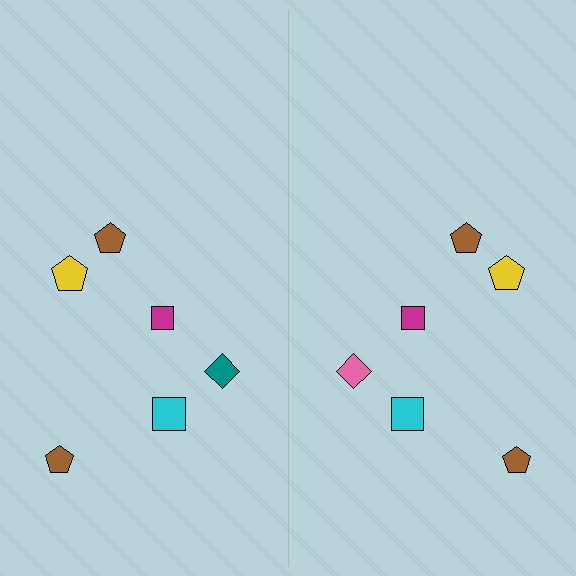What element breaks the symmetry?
The pink diamond on the right side breaks the symmetry — its mirror counterpart is teal.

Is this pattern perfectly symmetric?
No, the pattern is not perfectly symmetric. The pink diamond on the right side breaks the symmetry — its mirror counterpart is teal.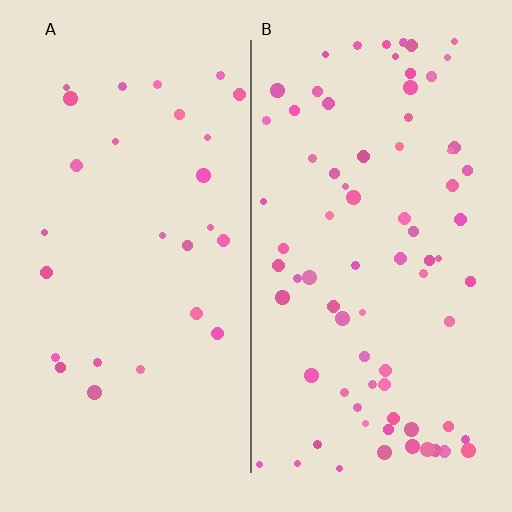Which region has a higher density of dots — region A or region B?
B (the right).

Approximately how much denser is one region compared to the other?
Approximately 2.8× — region B over region A.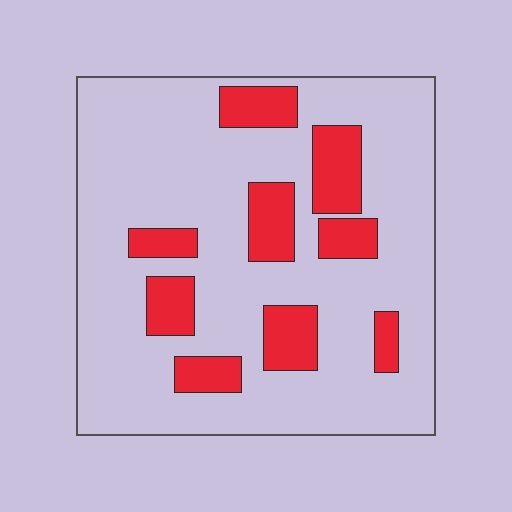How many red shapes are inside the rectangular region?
9.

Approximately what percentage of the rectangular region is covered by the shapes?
Approximately 20%.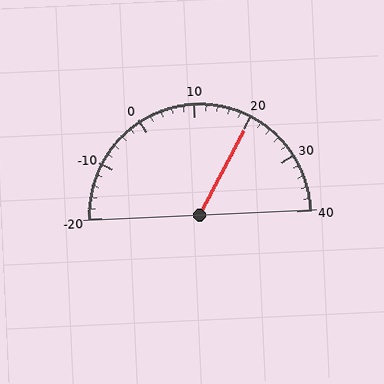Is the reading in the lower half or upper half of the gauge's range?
The reading is in the upper half of the range (-20 to 40).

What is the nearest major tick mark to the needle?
The nearest major tick mark is 20.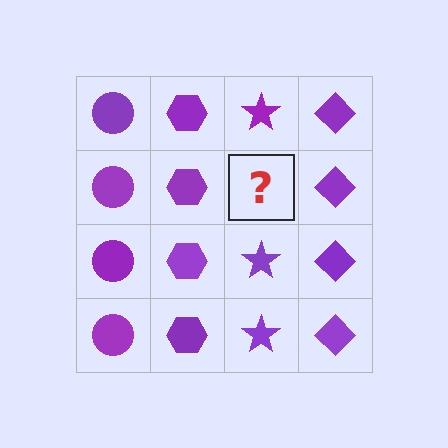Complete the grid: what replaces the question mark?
The question mark should be replaced with a purple star.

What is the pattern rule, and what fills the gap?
The rule is that each column has a consistent shape. The gap should be filled with a purple star.